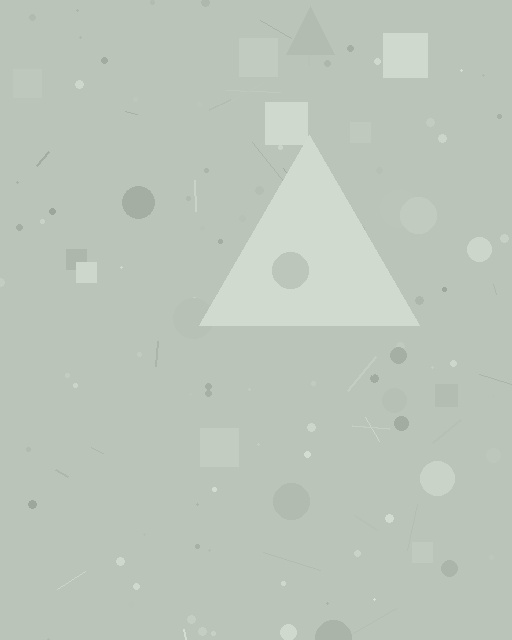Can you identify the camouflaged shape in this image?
The camouflaged shape is a triangle.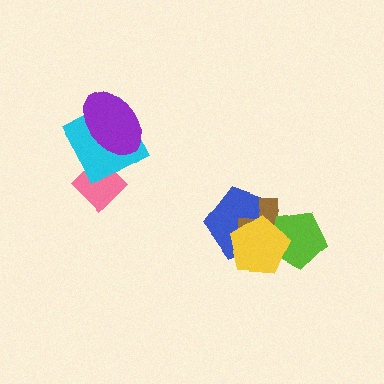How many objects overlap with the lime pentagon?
3 objects overlap with the lime pentagon.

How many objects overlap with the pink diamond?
1 object overlaps with the pink diamond.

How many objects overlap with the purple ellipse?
1 object overlaps with the purple ellipse.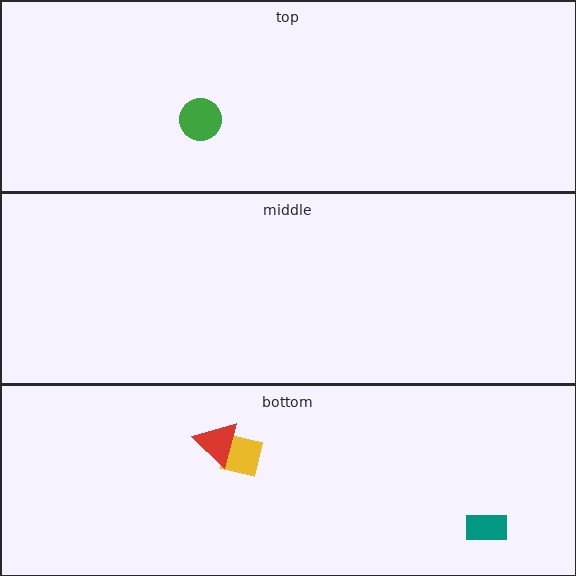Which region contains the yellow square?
The bottom region.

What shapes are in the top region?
The green circle.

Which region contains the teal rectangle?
The bottom region.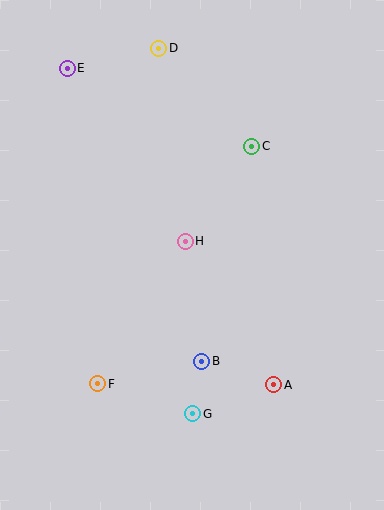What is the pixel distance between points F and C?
The distance between F and C is 284 pixels.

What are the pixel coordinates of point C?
Point C is at (252, 146).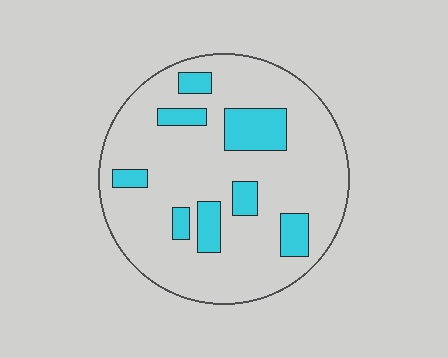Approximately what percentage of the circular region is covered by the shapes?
Approximately 20%.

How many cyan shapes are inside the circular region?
8.